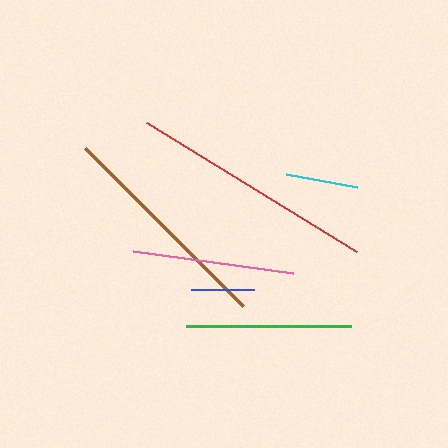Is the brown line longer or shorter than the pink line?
The brown line is longer than the pink line.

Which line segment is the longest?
The red line is the longest at approximately 246 pixels.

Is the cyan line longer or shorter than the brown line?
The brown line is longer than the cyan line.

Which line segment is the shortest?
The blue line is the shortest at approximately 64 pixels.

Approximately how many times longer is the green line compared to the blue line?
The green line is approximately 2.6 times the length of the blue line.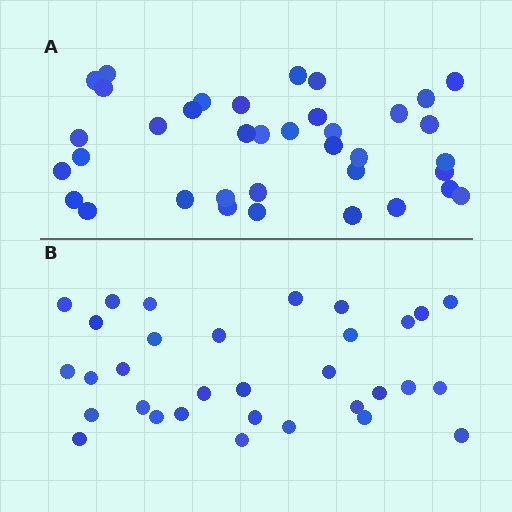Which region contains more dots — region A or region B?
Region A (the top region) has more dots.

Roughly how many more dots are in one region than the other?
Region A has about 5 more dots than region B.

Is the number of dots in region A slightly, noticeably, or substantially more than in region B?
Region A has only slightly more — the two regions are fairly close. The ratio is roughly 1.2 to 1.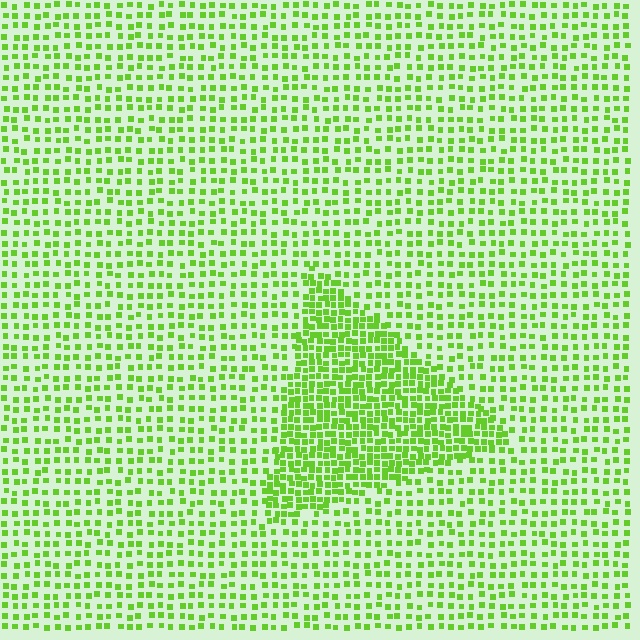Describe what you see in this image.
The image contains small lime elements arranged at two different densities. A triangle-shaped region is visible where the elements are more densely packed than the surrounding area.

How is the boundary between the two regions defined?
The boundary is defined by a change in element density (approximately 2.1x ratio). All elements are the same color, size, and shape.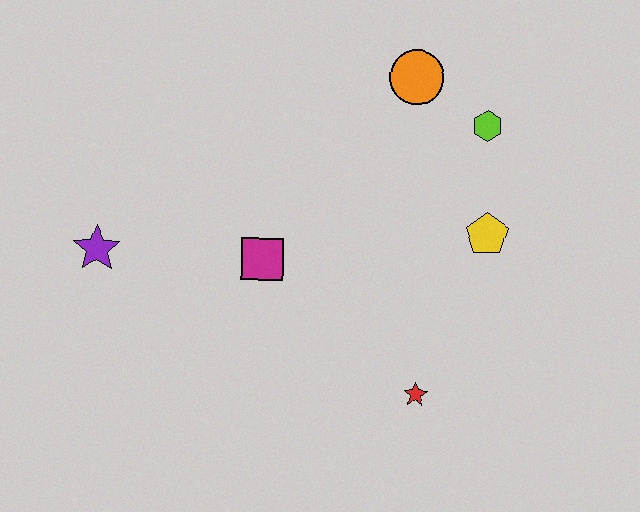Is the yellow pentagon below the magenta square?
No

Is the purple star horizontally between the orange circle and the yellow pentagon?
No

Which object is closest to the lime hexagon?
The orange circle is closest to the lime hexagon.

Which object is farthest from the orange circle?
The purple star is farthest from the orange circle.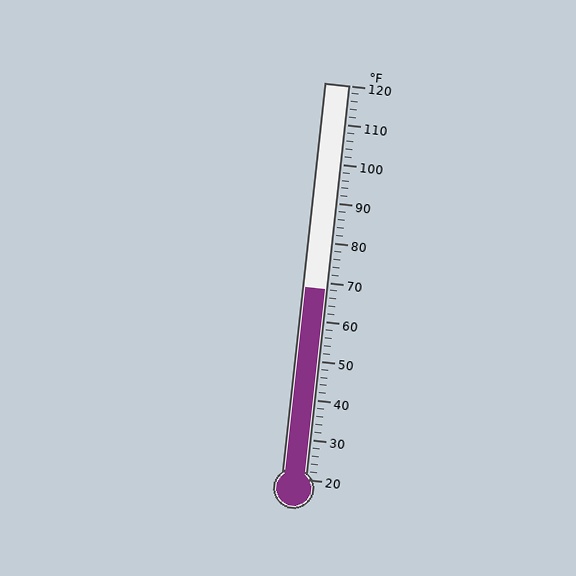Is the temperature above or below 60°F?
The temperature is above 60°F.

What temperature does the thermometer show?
The thermometer shows approximately 68°F.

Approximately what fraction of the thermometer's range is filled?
The thermometer is filled to approximately 50% of its range.